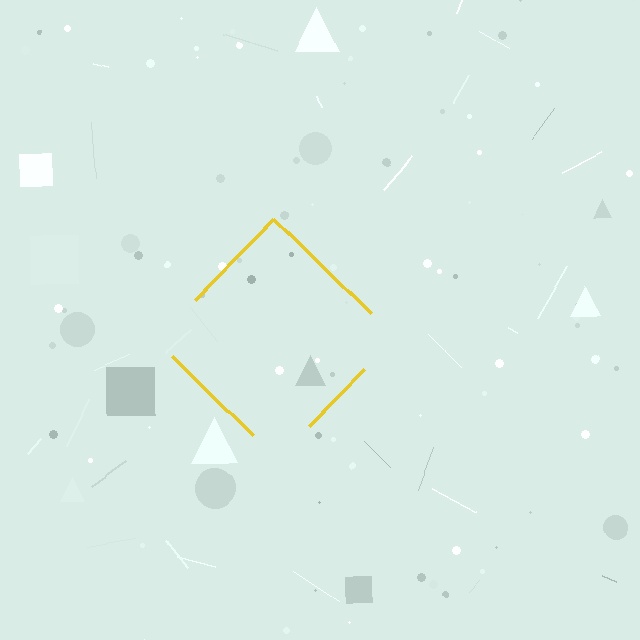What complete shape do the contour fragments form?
The contour fragments form a diamond.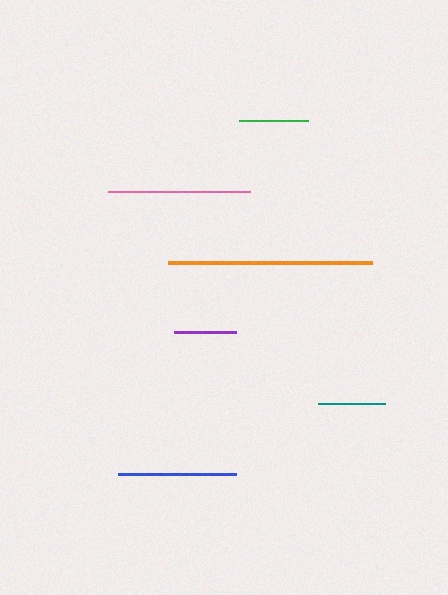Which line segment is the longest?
The orange line is the longest at approximately 204 pixels.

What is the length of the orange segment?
The orange segment is approximately 204 pixels long.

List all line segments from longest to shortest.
From longest to shortest: orange, pink, blue, green, teal, purple.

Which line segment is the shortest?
The purple line is the shortest at approximately 63 pixels.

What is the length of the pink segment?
The pink segment is approximately 141 pixels long.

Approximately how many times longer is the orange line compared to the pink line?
The orange line is approximately 1.4 times the length of the pink line.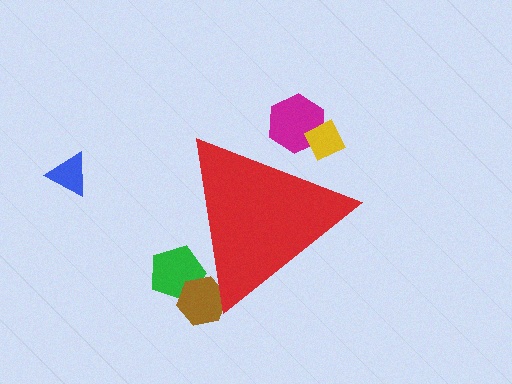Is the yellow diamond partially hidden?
Yes, the yellow diamond is partially hidden behind the red triangle.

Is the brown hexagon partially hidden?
Yes, the brown hexagon is partially hidden behind the red triangle.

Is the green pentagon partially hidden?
Yes, the green pentagon is partially hidden behind the red triangle.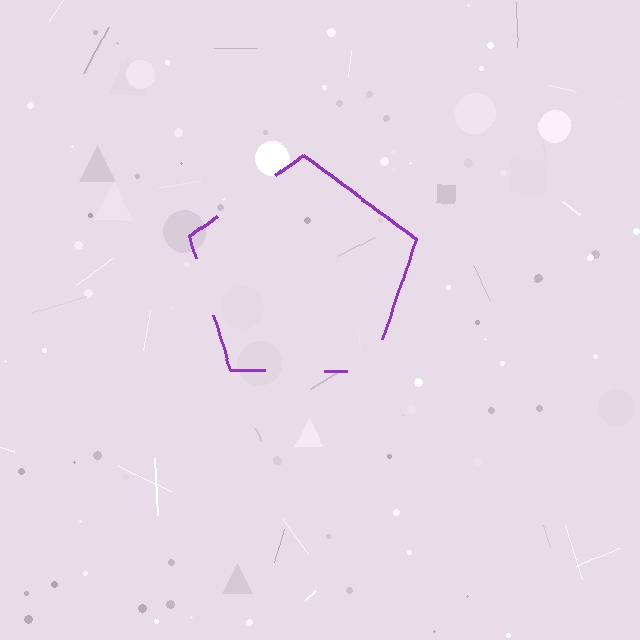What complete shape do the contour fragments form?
The contour fragments form a pentagon.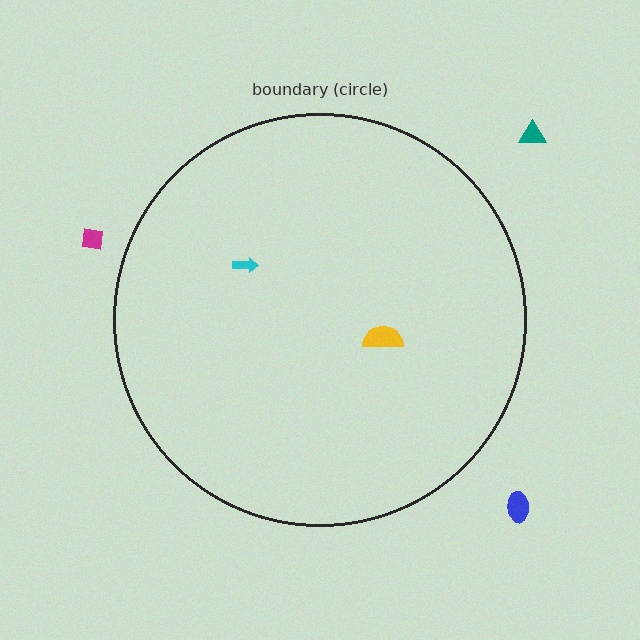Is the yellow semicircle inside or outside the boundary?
Inside.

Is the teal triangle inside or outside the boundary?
Outside.